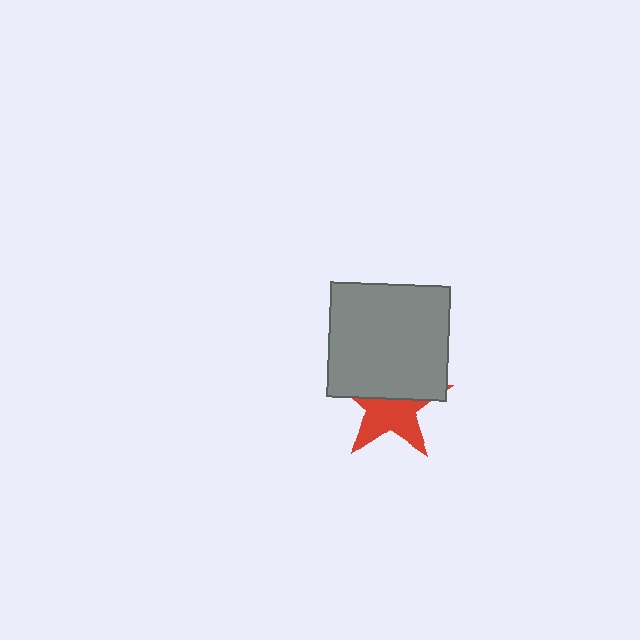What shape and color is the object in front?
The object in front is a gray rectangle.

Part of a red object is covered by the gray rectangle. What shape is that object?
It is a star.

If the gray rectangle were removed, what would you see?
You would see the complete red star.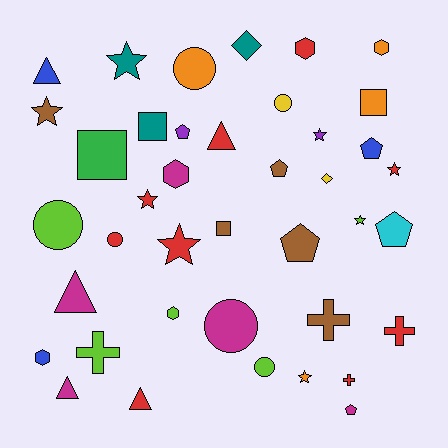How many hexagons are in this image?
There are 5 hexagons.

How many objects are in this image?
There are 40 objects.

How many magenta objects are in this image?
There are 5 magenta objects.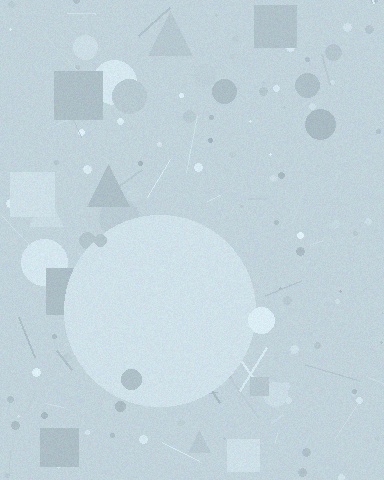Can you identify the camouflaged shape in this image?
The camouflaged shape is a circle.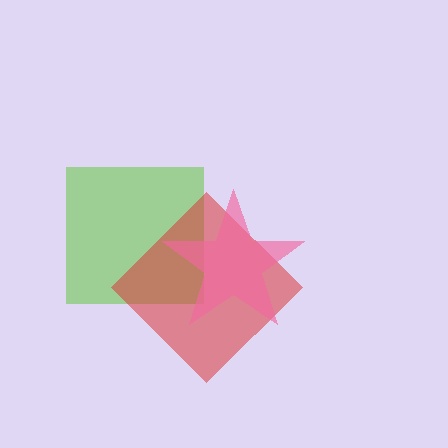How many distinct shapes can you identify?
There are 3 distinct shapes: a lime square, a red diamond, a pink star.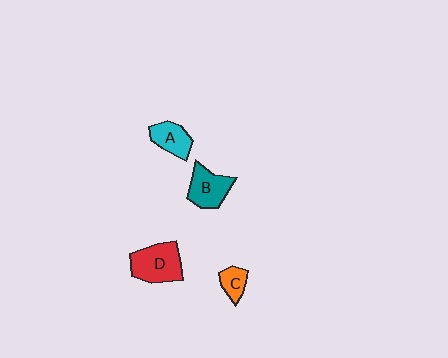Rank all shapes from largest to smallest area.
From largest to smallest: D (red), B (teal), A (cyan), C (orange).